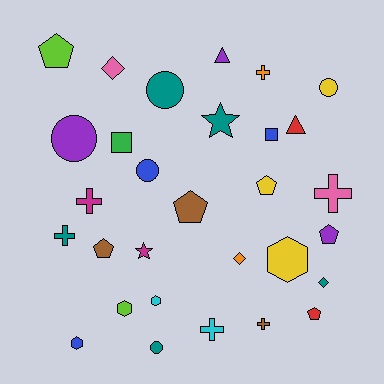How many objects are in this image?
There are 30 objects.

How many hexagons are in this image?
There are 4 hexagons.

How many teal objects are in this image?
There are 5 teal objects.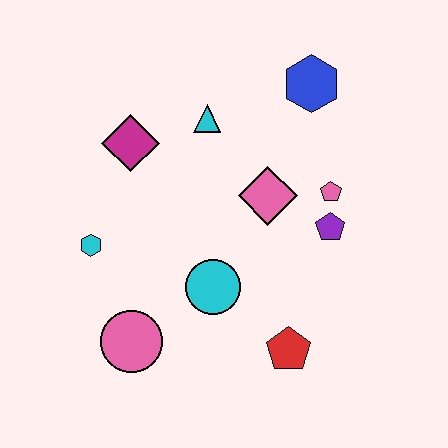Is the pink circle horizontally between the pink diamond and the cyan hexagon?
Yes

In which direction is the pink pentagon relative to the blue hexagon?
The pink pentagon is below the blue hexagon.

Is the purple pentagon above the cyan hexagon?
Yes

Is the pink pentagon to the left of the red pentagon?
No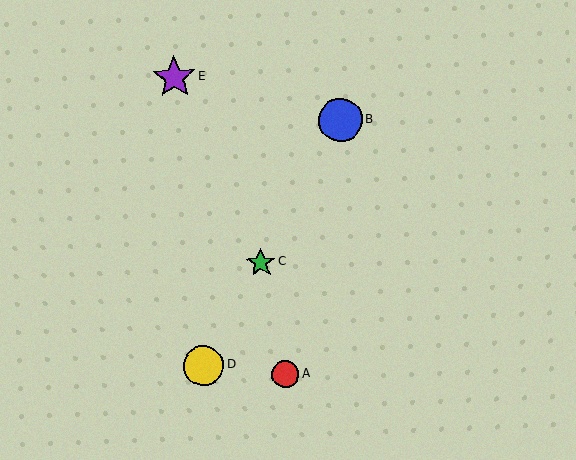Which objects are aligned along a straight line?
Objects B, C, D are aligned along a straight line.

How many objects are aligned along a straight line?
3 objects (B, C, D) are aligned along a straight line.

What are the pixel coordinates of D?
Object D is at (203, 366).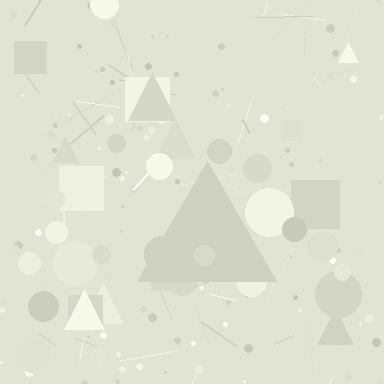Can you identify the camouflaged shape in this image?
The camouflaged shape is a triangle.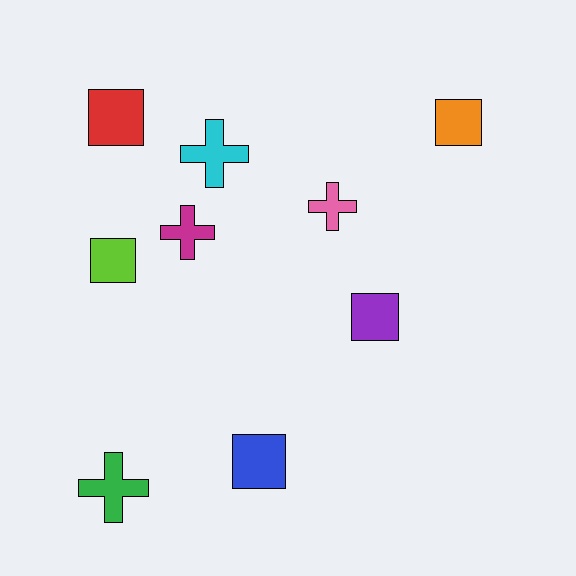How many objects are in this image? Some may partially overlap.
There are 9 objects.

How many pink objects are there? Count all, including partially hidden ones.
There is 1 pink object.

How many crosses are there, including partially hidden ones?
There are 4 crosses.